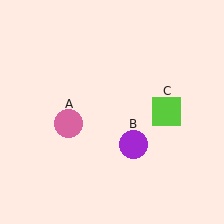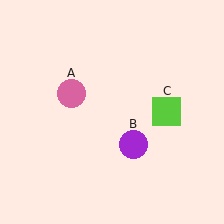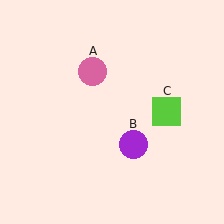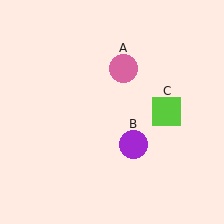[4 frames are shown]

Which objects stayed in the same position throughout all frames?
Purple circle (object B) and lime square (object C) remained stationary.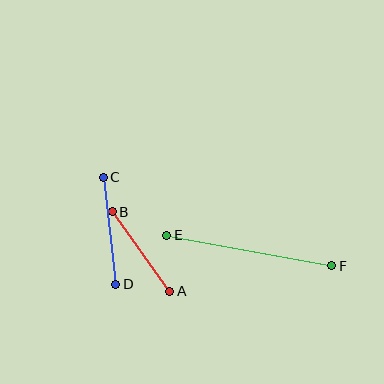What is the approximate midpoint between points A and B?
The midpoint is at approximately (141, 252) pixels.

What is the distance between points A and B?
The distance is approximately 98 pixels.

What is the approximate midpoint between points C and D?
The midpoint is at approximately (110, 231) pixels.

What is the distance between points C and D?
The distance is approximately 108 pixels.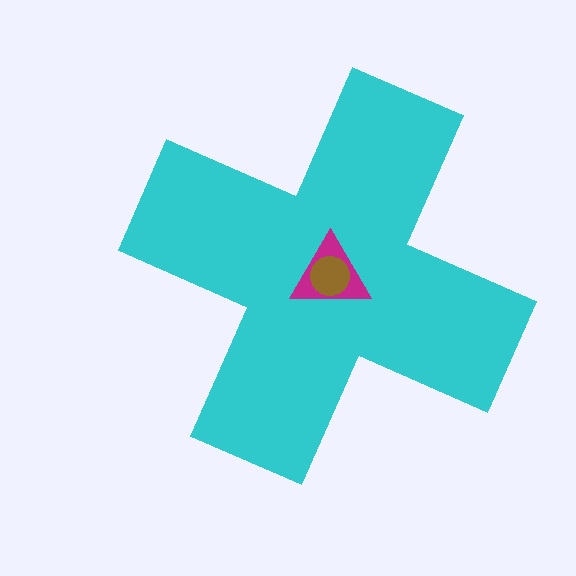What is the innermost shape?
The brown circle.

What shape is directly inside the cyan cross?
The magenta triangle.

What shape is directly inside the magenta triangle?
The brown circle.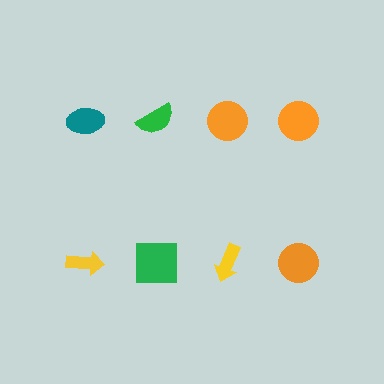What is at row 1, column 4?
An orange circle.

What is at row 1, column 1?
A teal ellipse.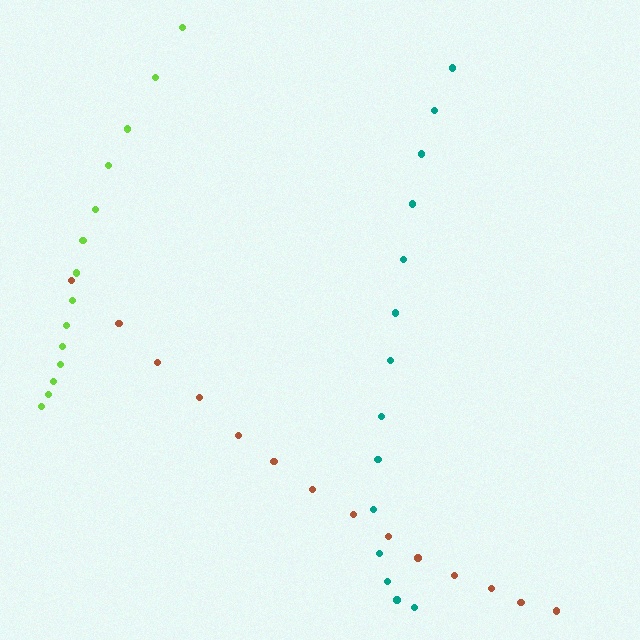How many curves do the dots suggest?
There are 3 distinct paths.